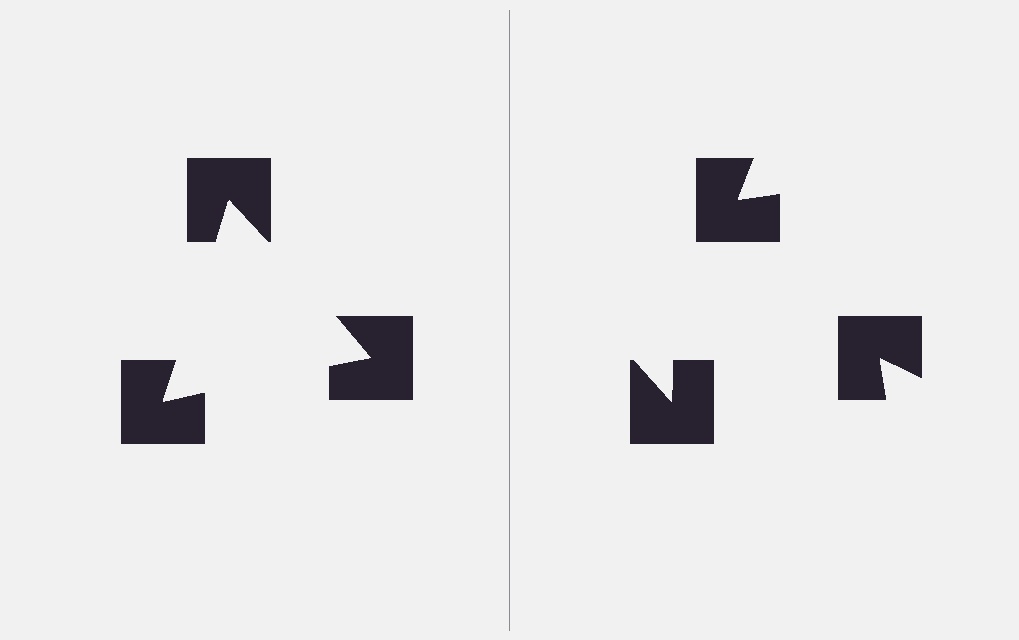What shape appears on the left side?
An illusory triangle.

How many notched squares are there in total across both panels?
6 — 3 on each side.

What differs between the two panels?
The notched squares are positioned identically on both sides; only the wedge orientations differ. On the left they align to a triangle; on the right they are misaligned.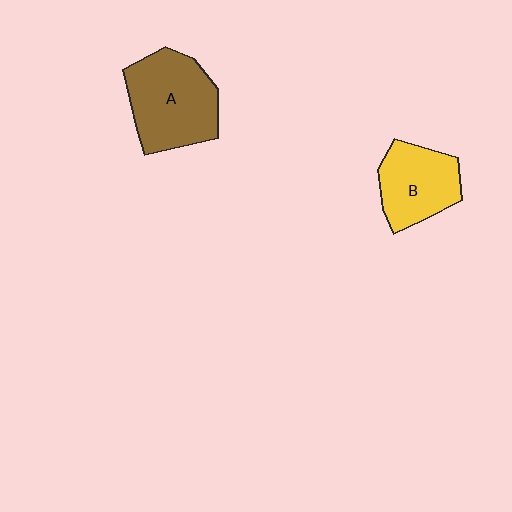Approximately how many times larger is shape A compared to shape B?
Approximately 1.4 times.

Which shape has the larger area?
Shape A (brown).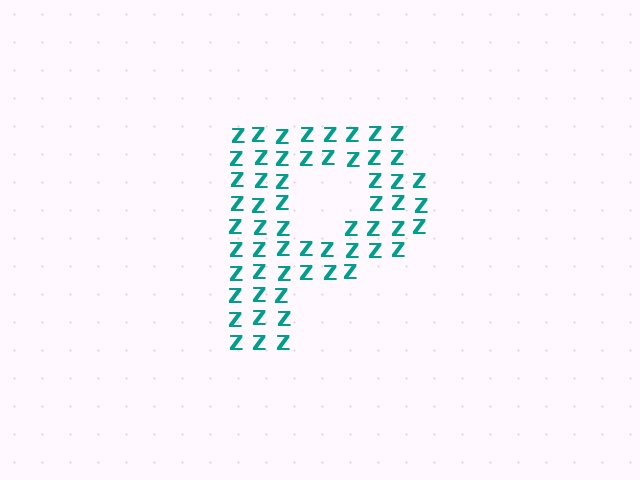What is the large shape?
The large shape is the letter P.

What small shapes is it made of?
It is made of small letter Z's.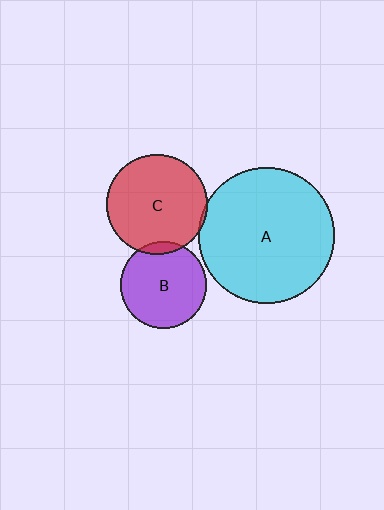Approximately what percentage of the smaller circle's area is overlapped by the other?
Approximately 5%.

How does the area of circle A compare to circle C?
Approximately 1.8 times.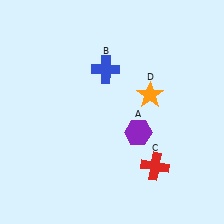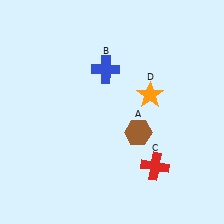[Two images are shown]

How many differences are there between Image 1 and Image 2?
There is 1 difference between the two images.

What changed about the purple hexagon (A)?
In Image 1, A is purple. In Image 2, it changed to brown.